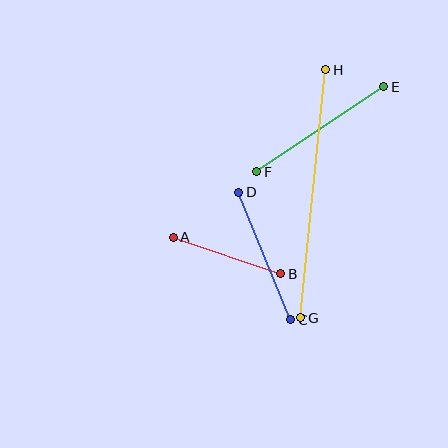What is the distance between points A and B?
The distance is approximately 113 pixels.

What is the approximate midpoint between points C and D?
The midpoint is at approximately (265, 256) pixels.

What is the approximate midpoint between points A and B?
The midpoint is at approximately (227, 256) pixels.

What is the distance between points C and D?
The distance is approximately 138 pixels.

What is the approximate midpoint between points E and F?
The midpoint is at approximately (320, 129) pixels.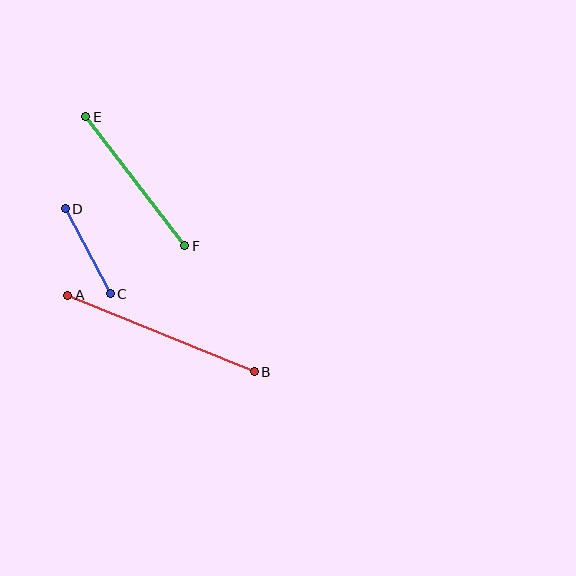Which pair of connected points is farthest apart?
Points A and B are farthest apart.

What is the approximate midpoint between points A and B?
The midpoint is at approximately (161, 333) pixels.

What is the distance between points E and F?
The distance is approximately 162 pixels.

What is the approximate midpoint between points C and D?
The midpoint is at approximately (88, 251) pixels.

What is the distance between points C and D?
The distance is approximately 96 pixels.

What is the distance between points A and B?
The distance is approximately 202 pixels.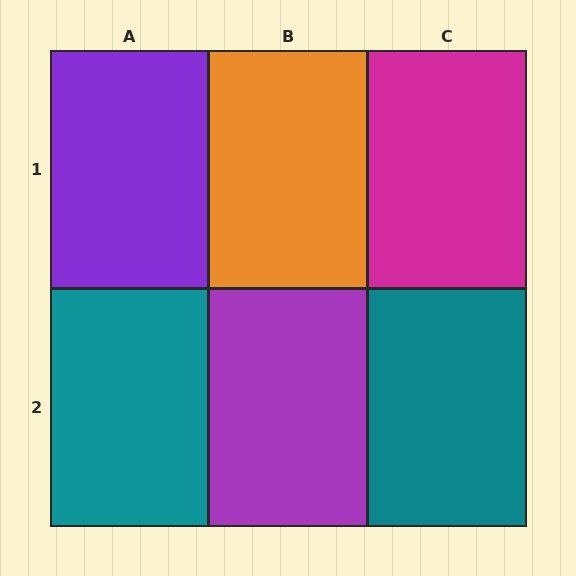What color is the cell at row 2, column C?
Teal.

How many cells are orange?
1 cell is orange.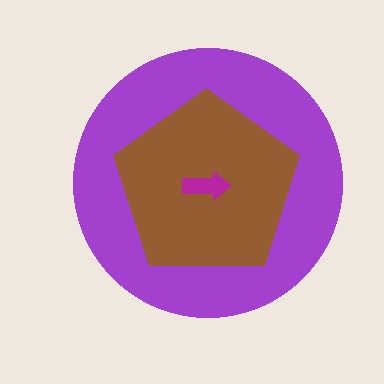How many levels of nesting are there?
3.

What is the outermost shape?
The purple circle.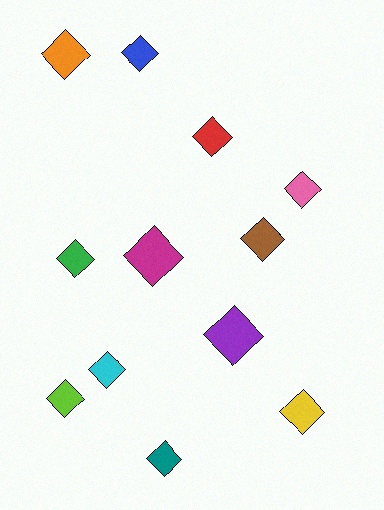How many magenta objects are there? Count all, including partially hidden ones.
There is 1 magenta object.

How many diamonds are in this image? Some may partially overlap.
There are 12 diamonds.